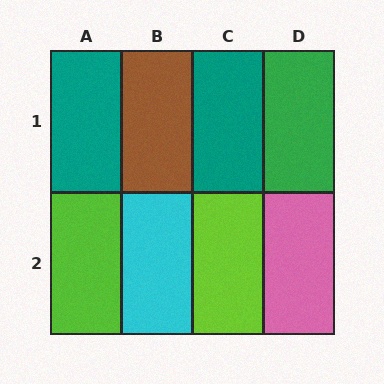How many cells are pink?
1 cell is pink.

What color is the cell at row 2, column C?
Lime.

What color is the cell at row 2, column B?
Cyan.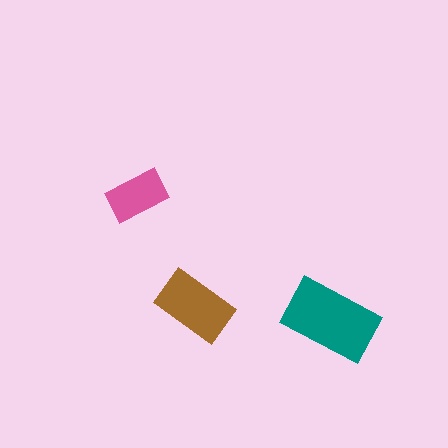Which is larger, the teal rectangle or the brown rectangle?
The teal one.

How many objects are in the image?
There are 3 objects in the image.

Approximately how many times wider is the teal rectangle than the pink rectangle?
About 1.5 times wider.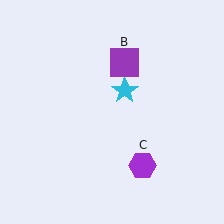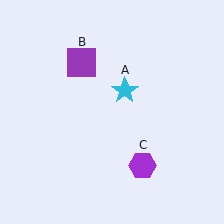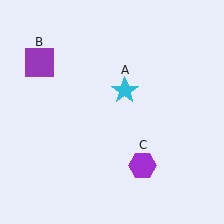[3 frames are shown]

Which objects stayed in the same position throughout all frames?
Cyan star (object A) and purple hexagon (object C) remained stationary.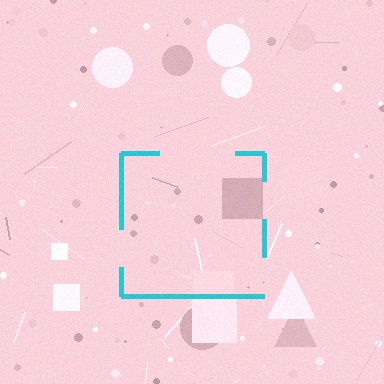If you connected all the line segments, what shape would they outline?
They would outline a square.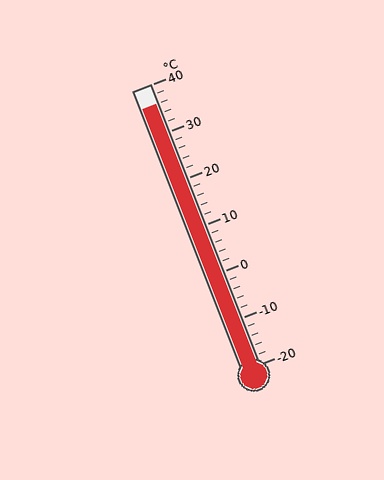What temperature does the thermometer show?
The thermometer shows approximately 36°C.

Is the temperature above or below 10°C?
The temperature is above 10°C.